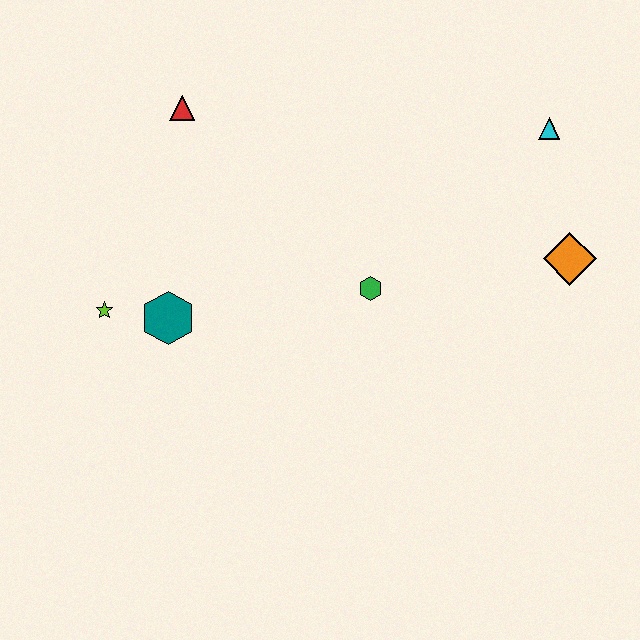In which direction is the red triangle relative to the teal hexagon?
The red triangle is above the teal hexagon.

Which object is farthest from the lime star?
The cyan triangle is farthest from the lime star.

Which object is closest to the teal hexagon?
The lime star is closest to the teal hexagon.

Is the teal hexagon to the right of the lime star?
Yes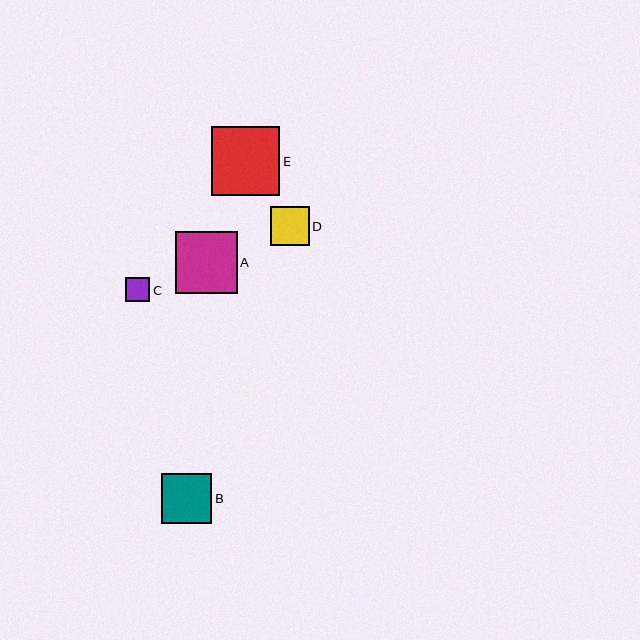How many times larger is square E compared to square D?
Square E is approximately 1.8 times the size of square D.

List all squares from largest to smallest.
From largest to smallest: E, A, B, D, C.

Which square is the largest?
Square E is the largest with a size of approximately 68 pixels.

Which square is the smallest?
Square C is the smallest with a size of approximately 24 pixels.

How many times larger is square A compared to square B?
Square A is approximately 1.2 times the size of square B.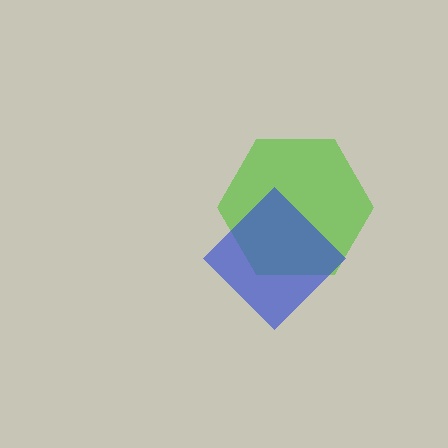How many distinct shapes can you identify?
There are 2 distinct shapes: a lime hexagon, a blue diamond.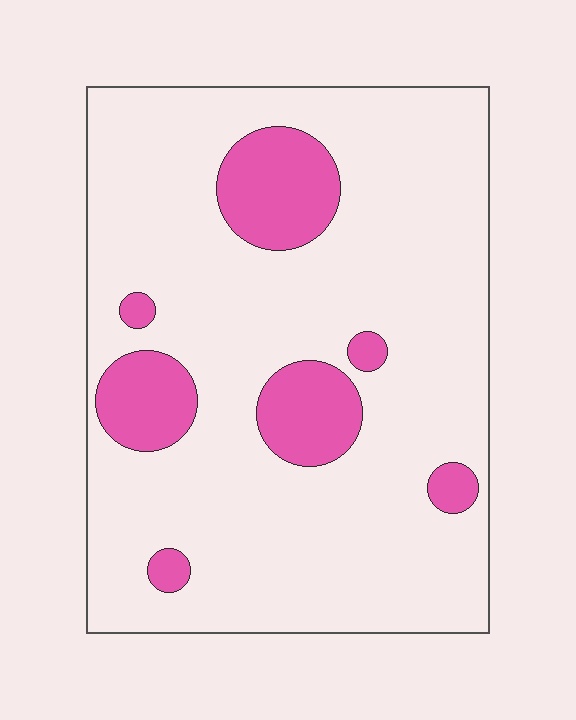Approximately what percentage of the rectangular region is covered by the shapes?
Approximately 15%.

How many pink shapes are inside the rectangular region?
7.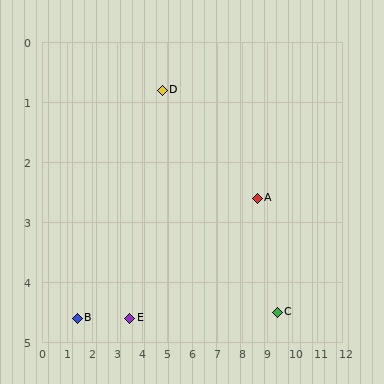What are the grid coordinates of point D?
Point D is at approximately (4.8, 0.8).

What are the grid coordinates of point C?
Point C is at approximately (9.4, 4.5).